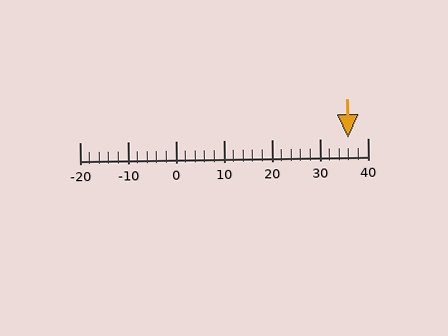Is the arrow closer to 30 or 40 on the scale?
The arrow is closer to 40.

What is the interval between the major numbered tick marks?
The major tick marks are spaced 10 units apart.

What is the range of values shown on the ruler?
The ruler shows values from -20 to 40.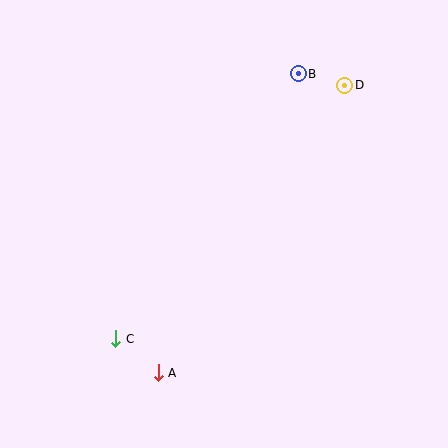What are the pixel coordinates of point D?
Point D is at (345, 85).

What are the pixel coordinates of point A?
Point A is at (158, 373).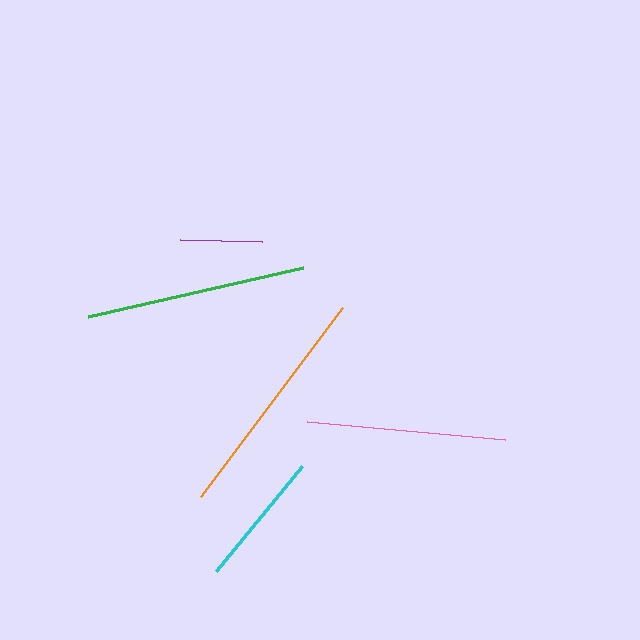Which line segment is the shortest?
The purple line is the shortest at approximately 82 pixels.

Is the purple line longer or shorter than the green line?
The green line is longer than the purple line.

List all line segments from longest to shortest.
From longest to shortest: orange, green, pink, cyan, purple.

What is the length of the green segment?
The green segment is approximately 219 pixels long.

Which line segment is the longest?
The orange line is the longest at approximately 236 pixels.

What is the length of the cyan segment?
The cyan segment is approximately 135 pixels long.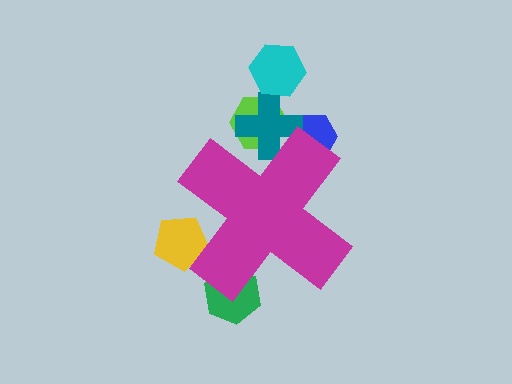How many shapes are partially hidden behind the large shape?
5 shapes are partially hidden.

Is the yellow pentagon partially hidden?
Yes, the yellow pentagon is partially hidden behind the magenta cross.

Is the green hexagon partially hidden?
Yes, the green hexagon is partially hidden behind the magenta cross.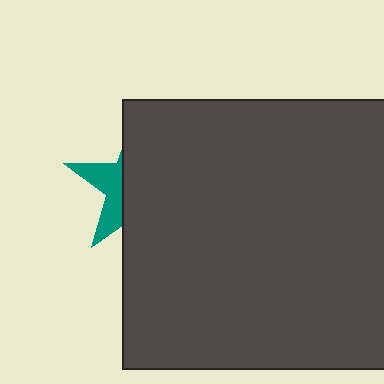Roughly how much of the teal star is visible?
A small part of it is visible (roughly 31%).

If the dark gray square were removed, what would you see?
You would see the complete teal star.